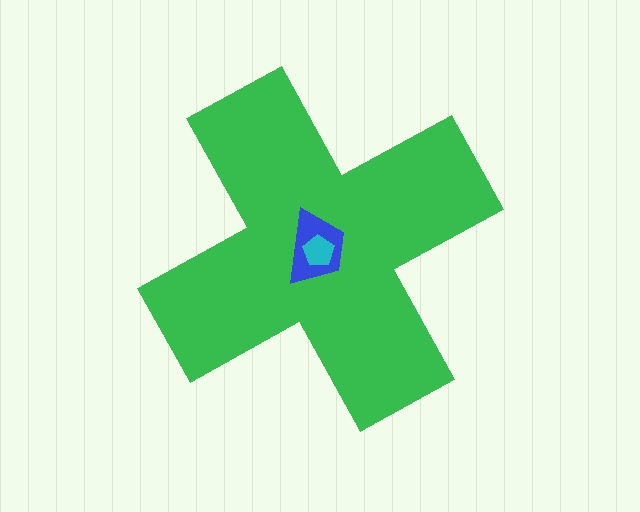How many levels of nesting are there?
3.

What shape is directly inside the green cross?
The blue trapezoid.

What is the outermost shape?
The green cross.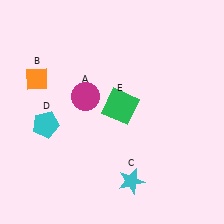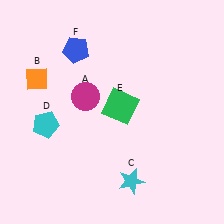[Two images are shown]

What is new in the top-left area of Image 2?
A blue pentagon (F) was added in the top-left area of Image 2.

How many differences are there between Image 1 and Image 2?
There is 1 difference between the two images.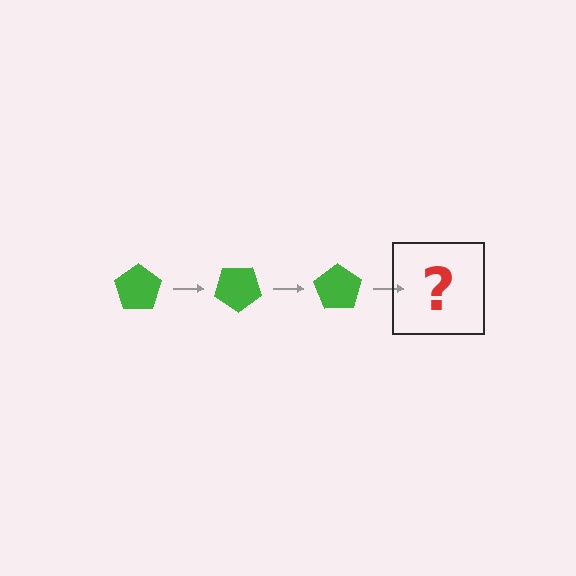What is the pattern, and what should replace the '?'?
The pattern is that the pentagon rotates 35 degrees each step. The '?' should be a green pentagon rotated 105 degrees.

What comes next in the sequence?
The next element should be a green pentagon rotated 105 degrees.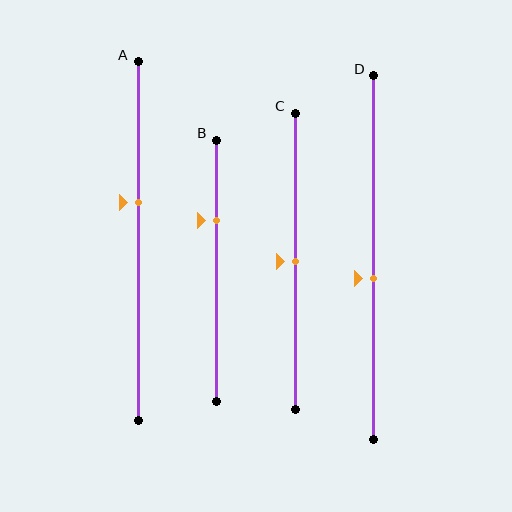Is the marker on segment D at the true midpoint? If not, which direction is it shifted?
No, the marker on segment D is shifted downward by about 6% of the segment length.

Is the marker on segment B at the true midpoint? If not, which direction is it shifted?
No, the marker on segment B is shifted upward by about 19% of the segment length.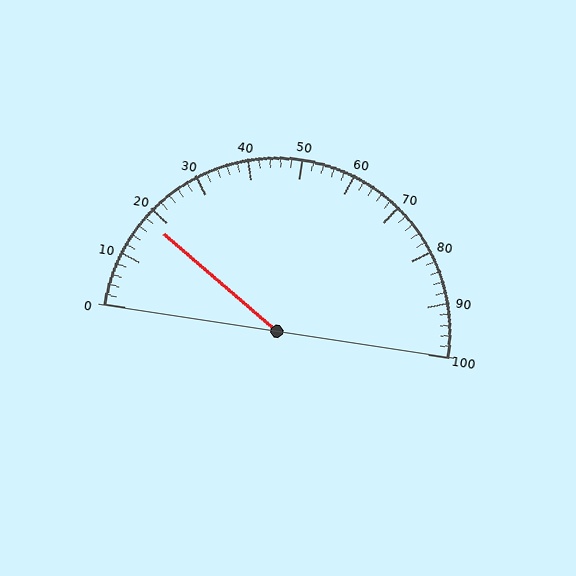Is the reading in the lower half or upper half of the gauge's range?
The reading is in the lower half of the range (0 to 100).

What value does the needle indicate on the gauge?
The needle indicates approximately 18.